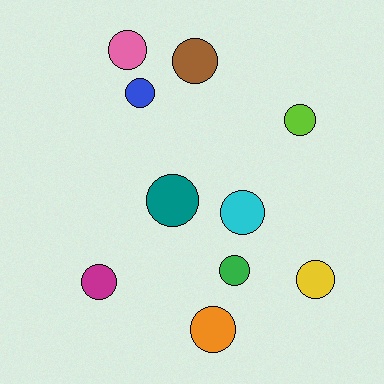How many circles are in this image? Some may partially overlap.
There are 10 circles.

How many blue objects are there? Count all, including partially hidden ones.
There is 1 blue object.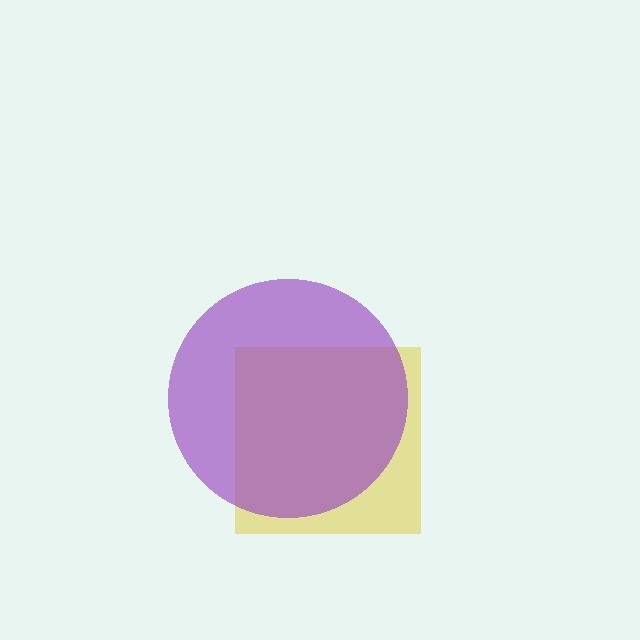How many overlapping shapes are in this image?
There are 2 overlapping shapes in the image.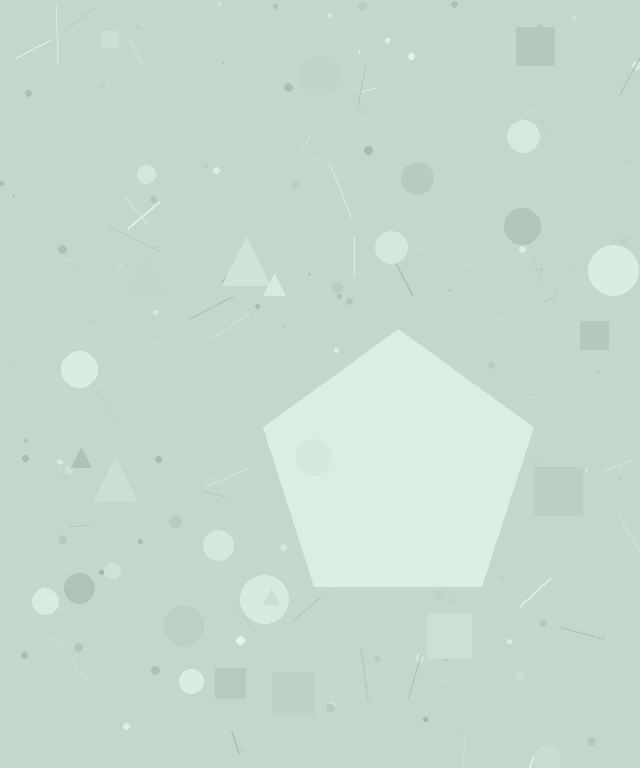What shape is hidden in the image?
A pentagon is hidden in the image.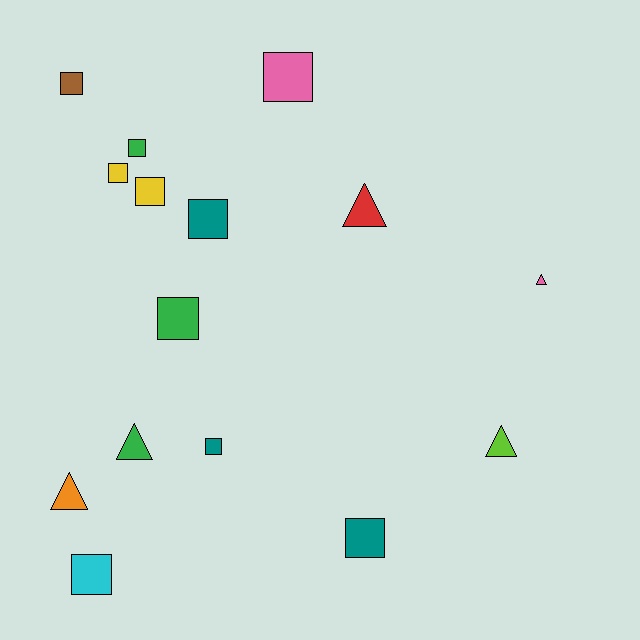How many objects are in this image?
There are 15 objects.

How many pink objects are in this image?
There are 2 pink objects.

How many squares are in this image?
There are 10 squares.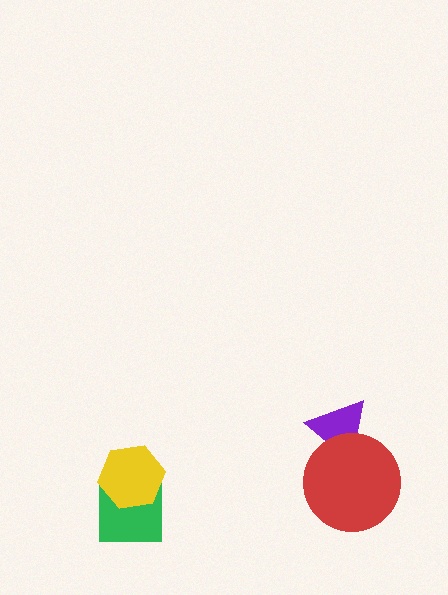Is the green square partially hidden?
Yes, it is partially covered by another shape.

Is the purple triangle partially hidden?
Yes, it is partially covered by another shape.